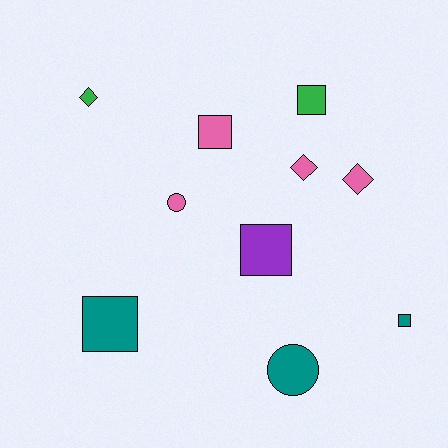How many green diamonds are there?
There is 1 green diamond.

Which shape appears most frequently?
Square, with 5 objects.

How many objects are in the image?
There are 10 objects.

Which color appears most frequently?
Pink, with 4 objects.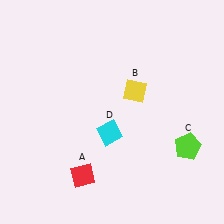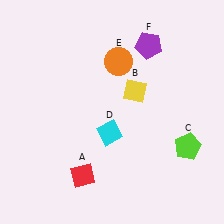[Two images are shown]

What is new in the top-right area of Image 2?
A purple pentagon (F) was added in the top-right area of Image 2.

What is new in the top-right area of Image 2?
An orange circle (E) was added in the top-right area of Image 2.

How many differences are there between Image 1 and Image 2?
There are 2 differences between the two images.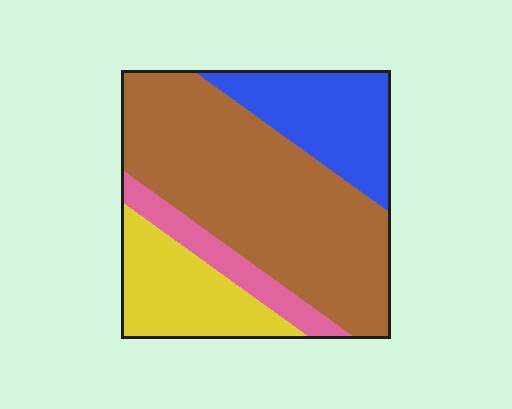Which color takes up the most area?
Brown, at roughly 55%.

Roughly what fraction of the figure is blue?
Blue takes up less than a quarter of the figure.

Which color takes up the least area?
Pink, at roughly 10%.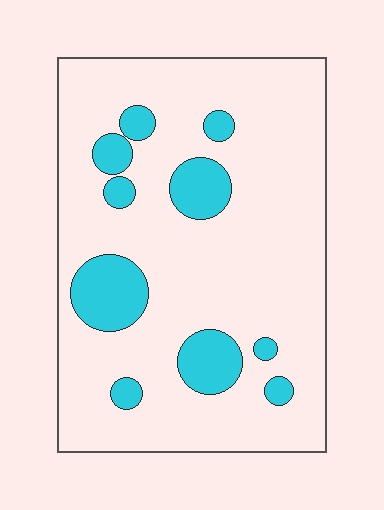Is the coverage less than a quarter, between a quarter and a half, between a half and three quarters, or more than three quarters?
Less than a quarter.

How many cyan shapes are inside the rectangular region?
10.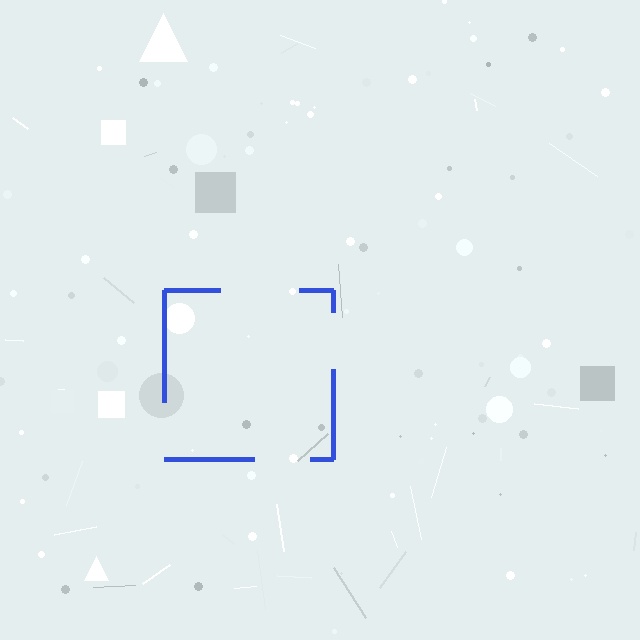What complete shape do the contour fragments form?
The contour fragments form a square.